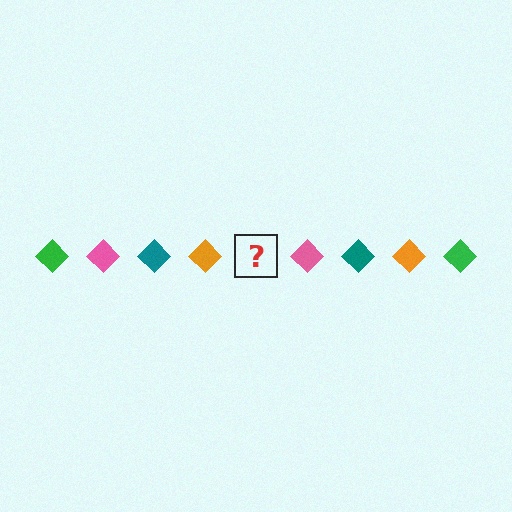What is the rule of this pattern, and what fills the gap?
The rule is that the pattern cycles through green, pink, teal, orange diamonds. The gap should be filled with a green diamond.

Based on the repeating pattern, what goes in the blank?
The blank should be a green diamond.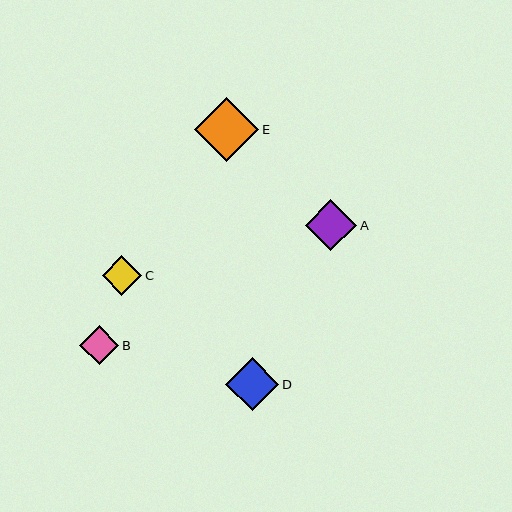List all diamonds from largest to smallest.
From largest to smallest: E, D, A, C, B.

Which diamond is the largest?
Diamond E is the largest with a size of approximately 64 pixels.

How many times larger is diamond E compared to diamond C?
Diamond E is approximately 1.6 times the size of diamond C.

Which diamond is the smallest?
Diamond B is the smallest with a size of approximately 39 pixels.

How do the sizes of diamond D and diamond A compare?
Diamond D and diamond A are approximately the same size.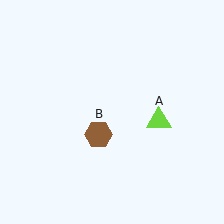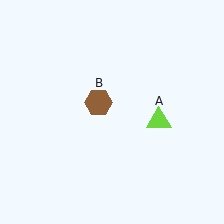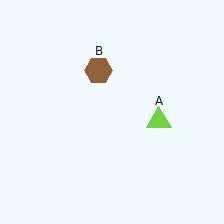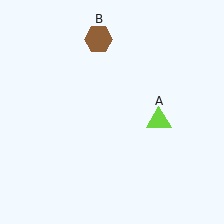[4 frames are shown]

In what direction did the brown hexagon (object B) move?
The brown hexagon (object B) moved up.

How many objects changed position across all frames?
1 object changed position: brown hexagon (object B).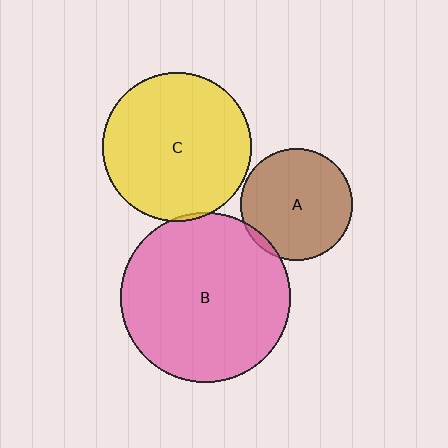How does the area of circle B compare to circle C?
Approximately 1.3 times.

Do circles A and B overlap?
Yes.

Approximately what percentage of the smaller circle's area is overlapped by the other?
Approximately 5%.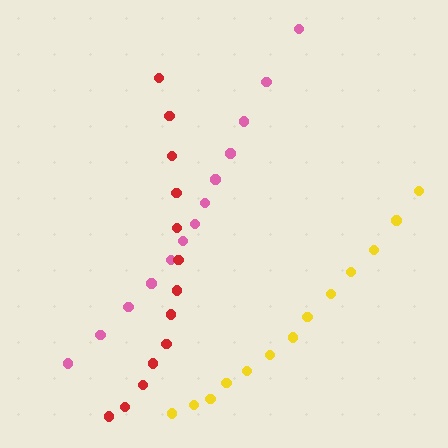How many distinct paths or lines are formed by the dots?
There are 3 distinct paths.